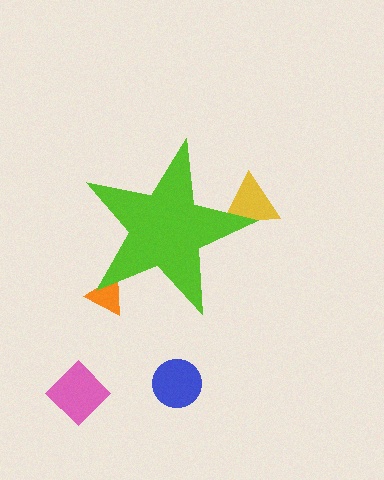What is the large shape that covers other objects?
A lime star.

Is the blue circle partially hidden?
No, the blue circle is fully visible.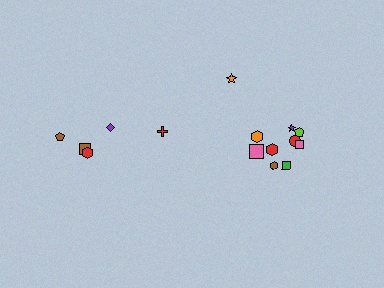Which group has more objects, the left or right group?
The right group.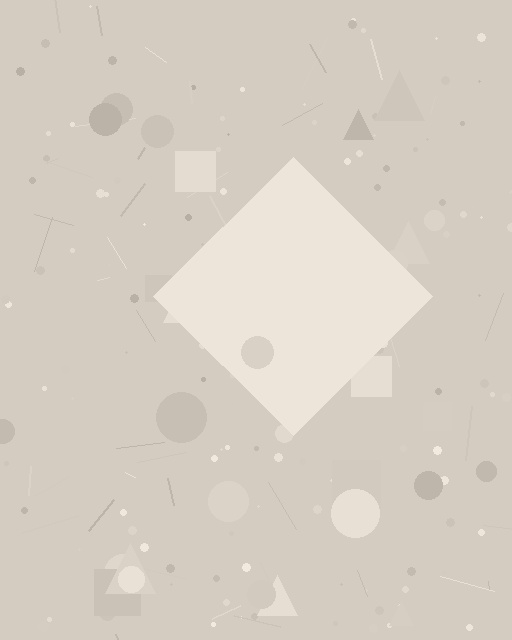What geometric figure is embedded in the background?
A diamond is embedded in the background.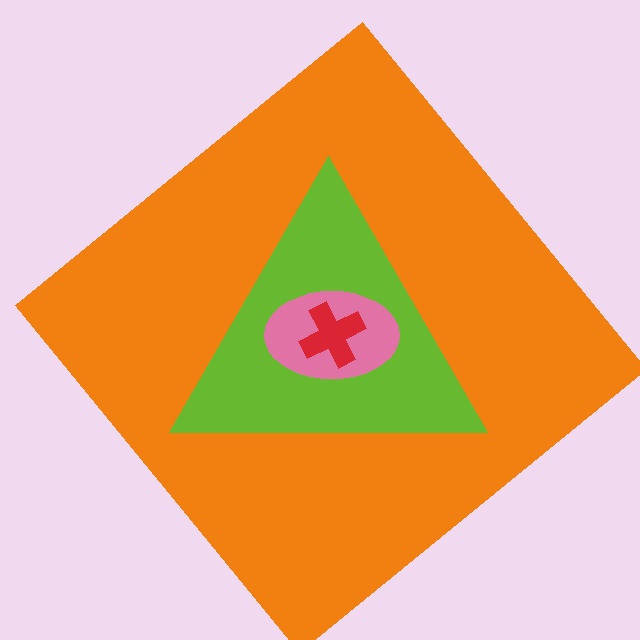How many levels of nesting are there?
4.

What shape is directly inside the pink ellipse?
The red cross.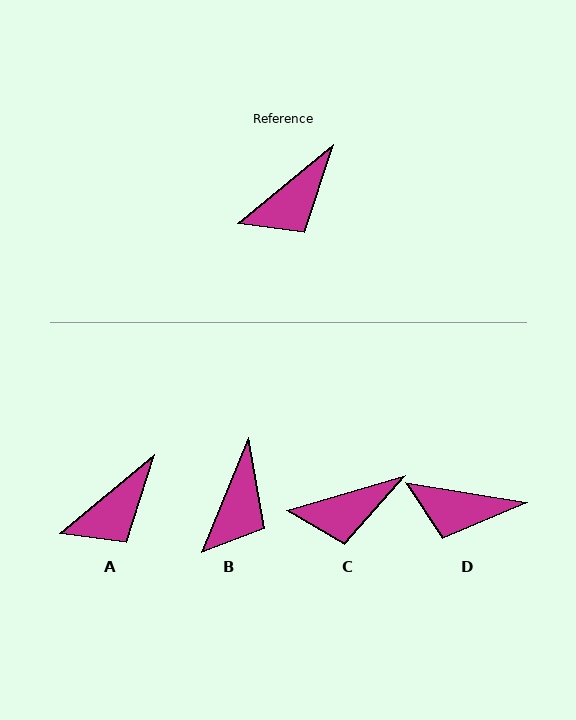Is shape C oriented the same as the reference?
No, it is off by about 24 degrees.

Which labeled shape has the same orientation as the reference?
A.